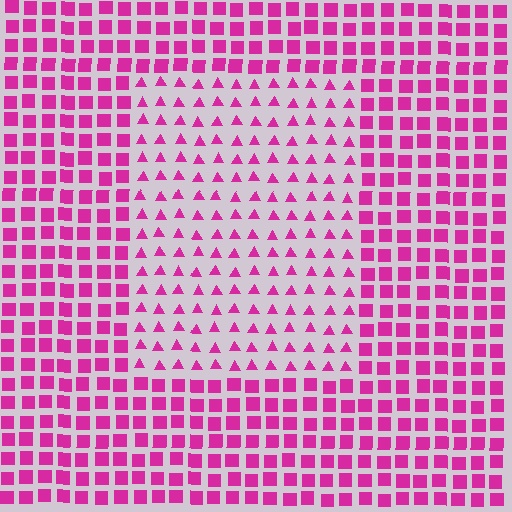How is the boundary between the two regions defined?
The boundary is defined by a change in element shape: triangles inside vs. squares outside. All elements share the same color and spacing.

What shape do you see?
I see a rectangle.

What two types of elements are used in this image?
The image uses triangles inside the rectangle region and squares outside it.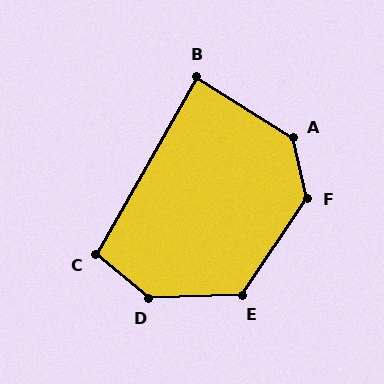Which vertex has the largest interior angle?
D, at approximately 138 degrees.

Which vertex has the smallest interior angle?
B, at approximately 88 degrees.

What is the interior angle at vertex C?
Approximately 100 degrees (obtuse).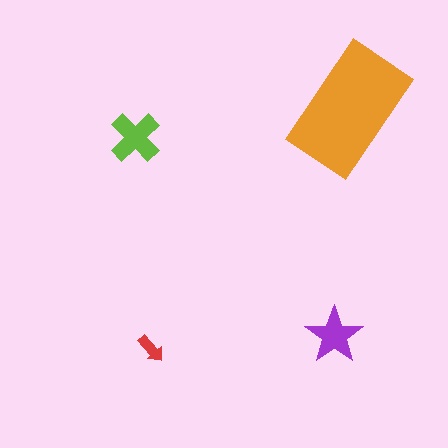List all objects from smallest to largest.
The red arrow, the purple star, the lime cross, the orange rectangle.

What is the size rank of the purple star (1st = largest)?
3rd.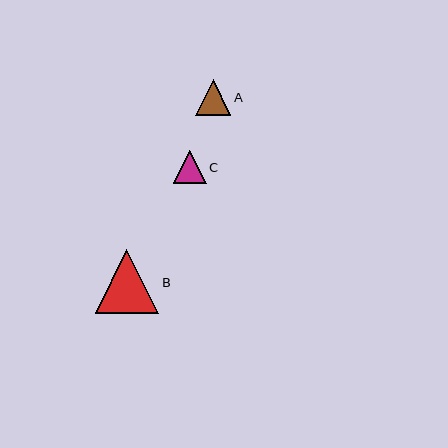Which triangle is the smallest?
Triangle C is the smallest with a size of approximately 33 pixels.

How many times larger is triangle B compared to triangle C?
Triangle B is approximately 1.9 times the size of triangle C.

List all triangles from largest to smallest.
From largest to smallest: B, A, C.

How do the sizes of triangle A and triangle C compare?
Triangle A and triangle C are approximately the same size.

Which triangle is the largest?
Triangle B is the largest with a size of approximately 63 pixels.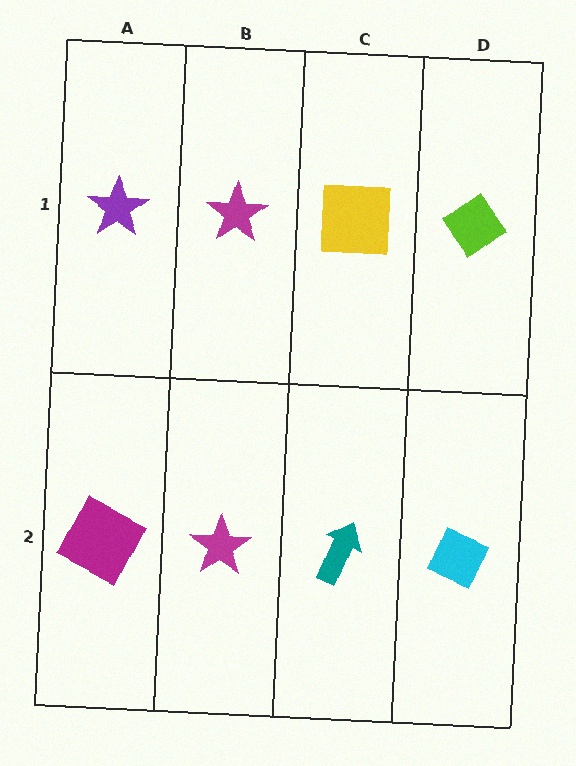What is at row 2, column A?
A magenta square.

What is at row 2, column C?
A teal arrow.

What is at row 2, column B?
A magenta star.